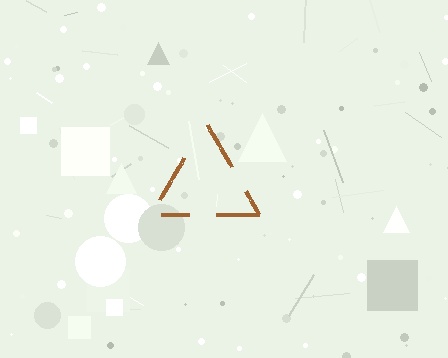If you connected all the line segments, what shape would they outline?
They would outline a triangle.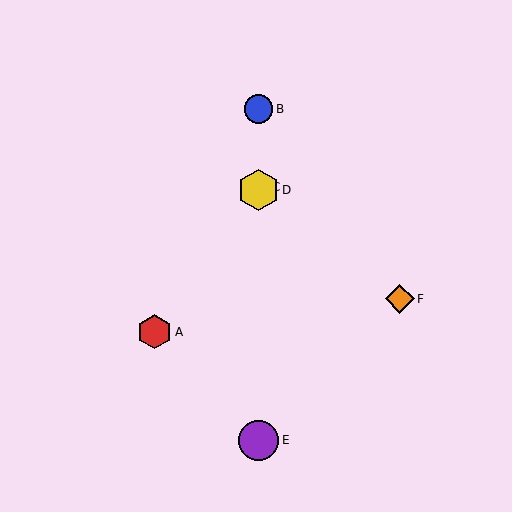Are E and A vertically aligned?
No, E is at x≈258 and A is at x≈155.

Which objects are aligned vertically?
Objects B, C, D, E are aligned vertically.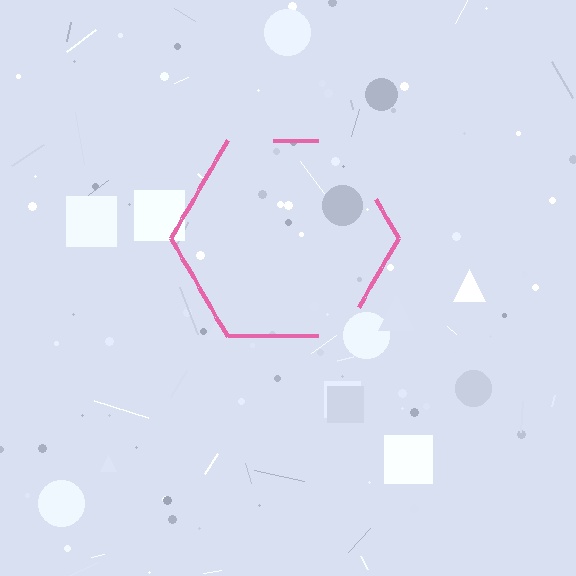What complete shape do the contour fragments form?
The contour fragments form a hexagon.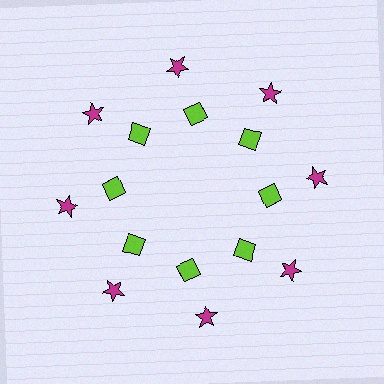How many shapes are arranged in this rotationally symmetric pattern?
There are 16 shapes, arranged in 8 groups of 2.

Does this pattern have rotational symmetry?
Yes, this pattern has 8-fold rotational symmetry. It looks the same after rotating 45 degrees around the center.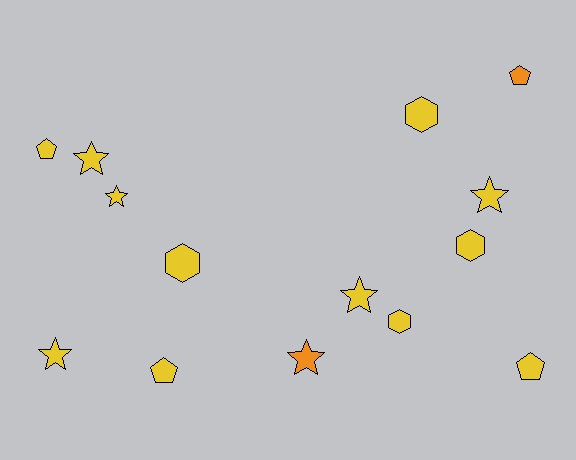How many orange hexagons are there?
There are no orange hexagons.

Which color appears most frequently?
Yellow, with 12 objects.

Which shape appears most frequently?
Star, with 6 objects.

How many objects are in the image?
There are 14 objects.